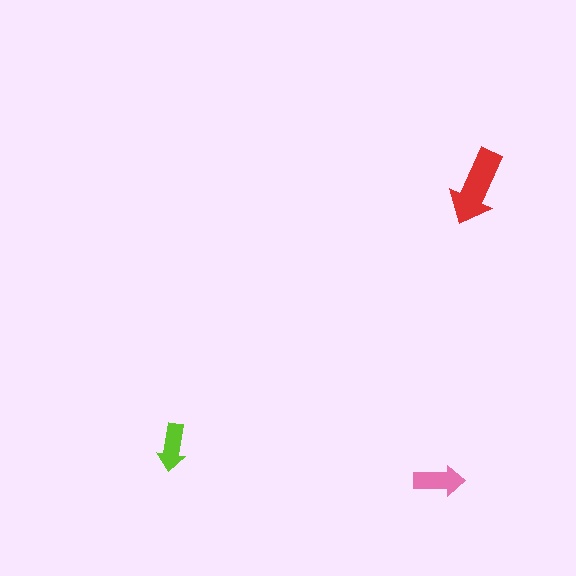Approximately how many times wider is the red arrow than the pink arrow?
About 1.5 times wider.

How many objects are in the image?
There are 3 objects in the image.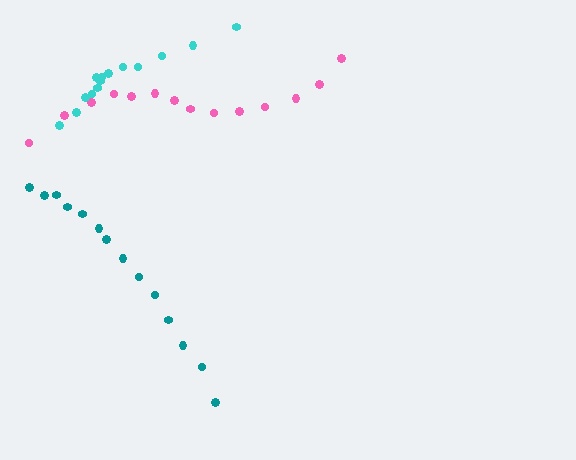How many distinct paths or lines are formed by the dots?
There are 3 distinct paths.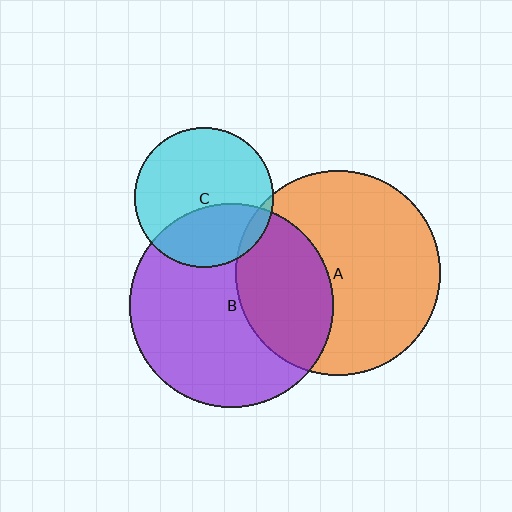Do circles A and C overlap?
Yes.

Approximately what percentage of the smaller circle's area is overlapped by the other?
Approximately 5%.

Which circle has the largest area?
Circle A (orange).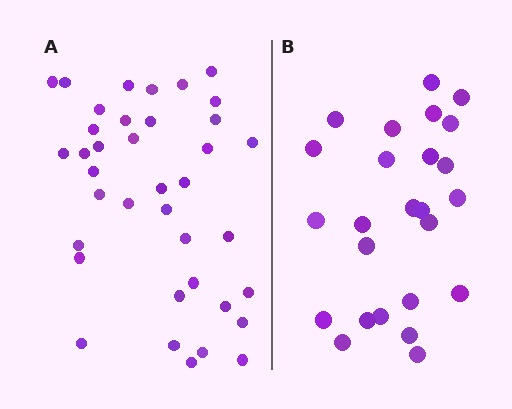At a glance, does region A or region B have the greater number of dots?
Region A (the left region) has more dots.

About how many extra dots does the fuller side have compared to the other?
Region A has approximately 15 more dots than region B.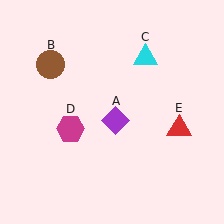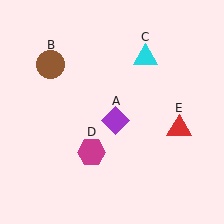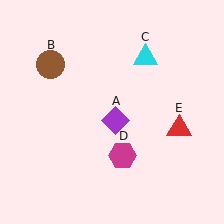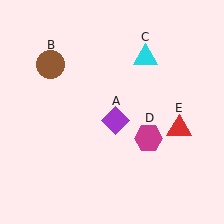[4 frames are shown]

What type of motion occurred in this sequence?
The magenta hexagon (object D) rotated counterclockwise around the center of the scene.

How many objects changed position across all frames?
1 object changed position: magenta hexagon (object D).